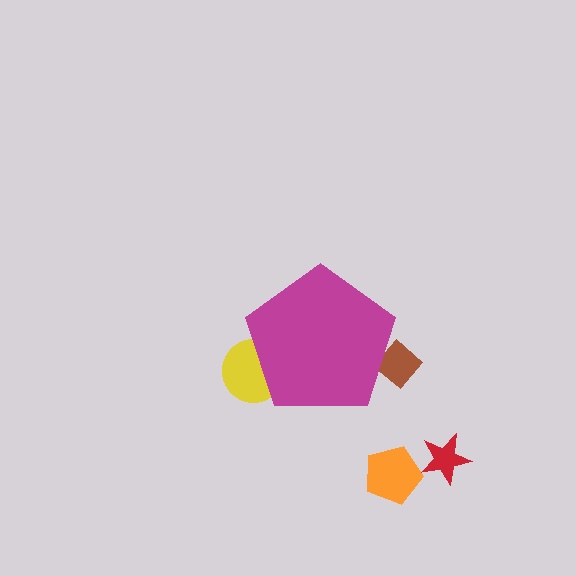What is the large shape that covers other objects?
A magenta pentagon.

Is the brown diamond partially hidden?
Yes, the brown diamond is partially hidden behind the magenta pentagon.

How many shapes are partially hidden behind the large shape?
2 shapes are partially hidden.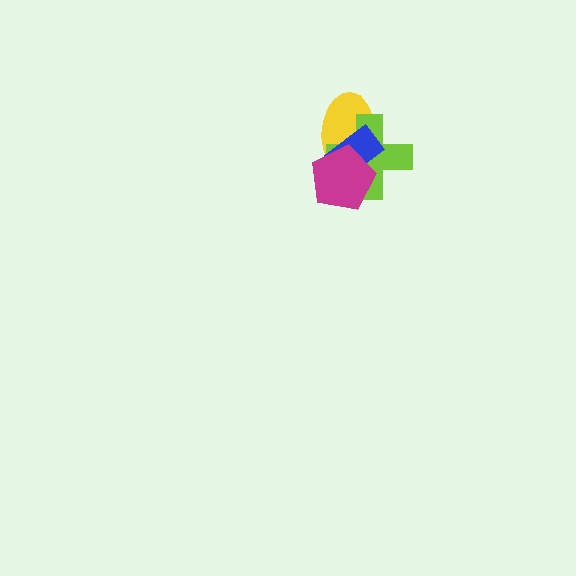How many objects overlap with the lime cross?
3 objects overlap with the lime cross.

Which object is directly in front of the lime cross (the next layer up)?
The blue rectangle is directly in front of the lime cross.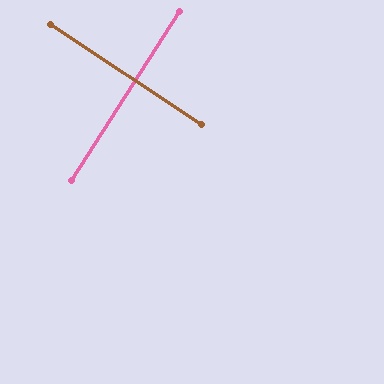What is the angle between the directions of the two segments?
Approximately 89 degrees.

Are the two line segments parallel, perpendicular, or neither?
Perpendicular — they meet at approximately 89°.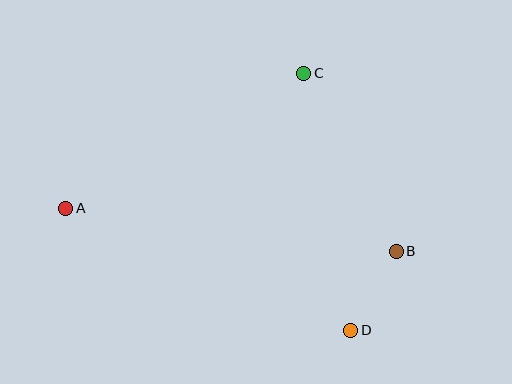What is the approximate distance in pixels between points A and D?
The distance between A and D is approximately 310 pixels.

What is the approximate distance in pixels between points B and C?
The distance between B and C is approximately 201 pixels.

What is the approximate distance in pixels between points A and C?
The distance between A and C is approximately 273 pixels.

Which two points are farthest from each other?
Points A and B are farthest from each other.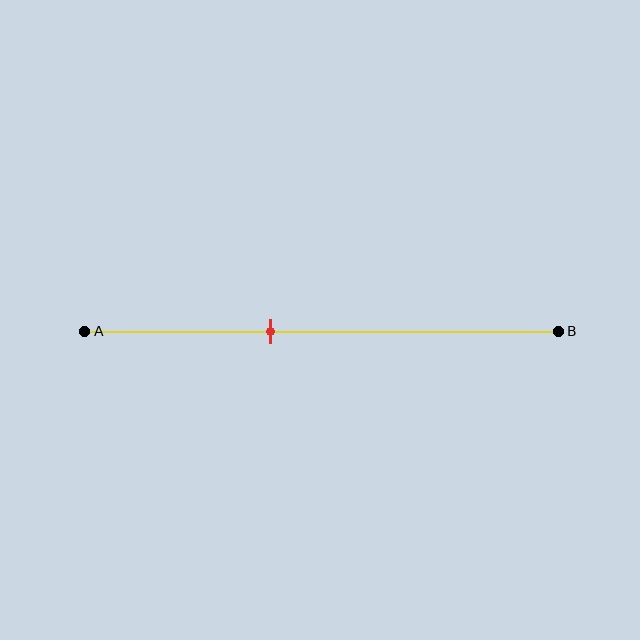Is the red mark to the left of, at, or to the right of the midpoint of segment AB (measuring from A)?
The red mark is to the left of the midpoint of segment AB.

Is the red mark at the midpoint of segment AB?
No, the mark is at about 40% from A, not at the 50% midpoint.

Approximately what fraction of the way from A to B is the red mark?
The red mark is approximately 40% of the way from A to B.